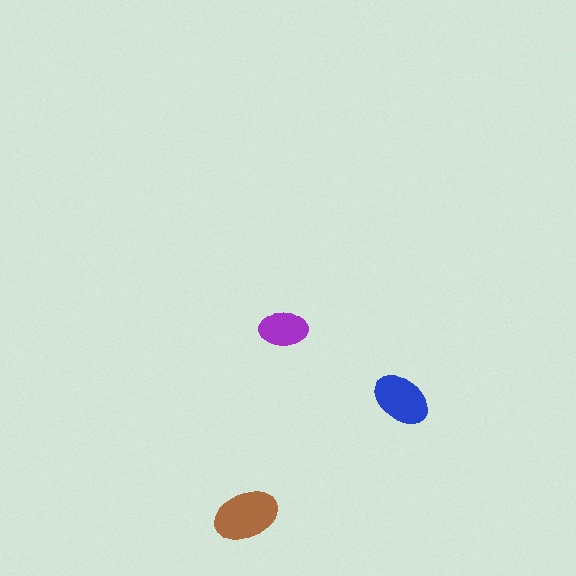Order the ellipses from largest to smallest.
the brown one, the blue one, the purple one.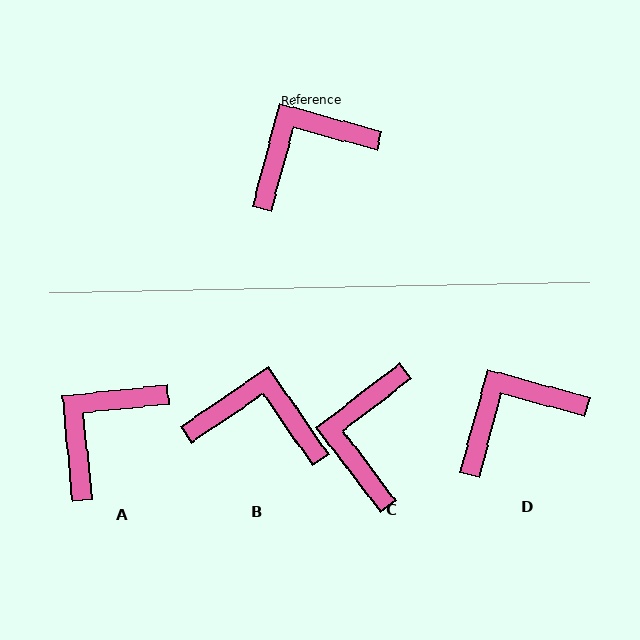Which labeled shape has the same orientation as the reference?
D.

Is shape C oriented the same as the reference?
No, it is off by about 53 degrees.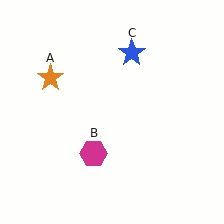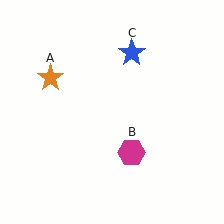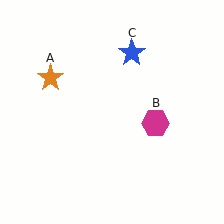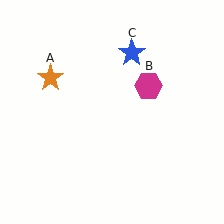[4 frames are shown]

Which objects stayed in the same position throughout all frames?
Orange star (object A) and blue star (object C) remained stationary.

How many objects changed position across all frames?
1 object changed position: magenta hexagon (object B).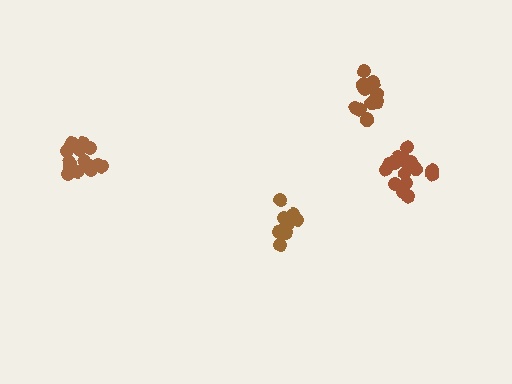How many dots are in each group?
Group 1: 11 dots, Group 2: 15 dots, Group 3: 17 dots, Group 4: 16 dots (59 total).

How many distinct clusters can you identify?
There are 4 distinct clusters.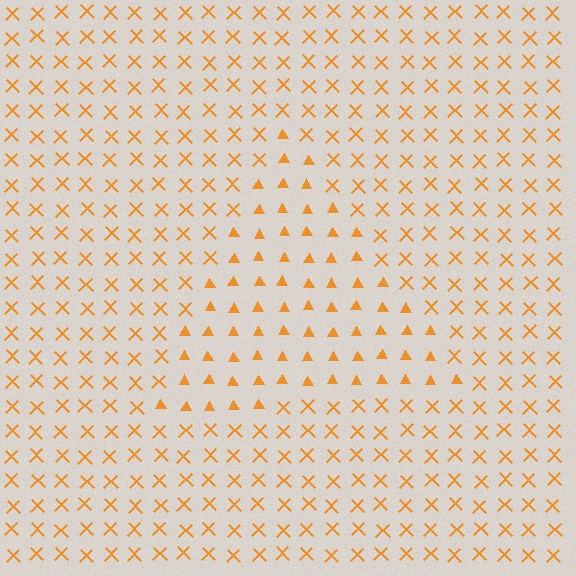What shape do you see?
I see a triangle.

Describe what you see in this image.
The image is filled with small orange elements arranged in a uniform grid. A triangle-shaped region contains triangles, while the surrounding area contains X marks. The boundary is defined purely by the change in element shape.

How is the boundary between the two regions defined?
The boundary is defined by a change in element shape: triangles inside vs. X marks outside. All elements share the same color and spacing.